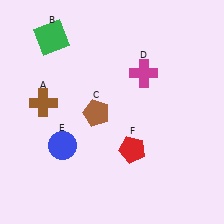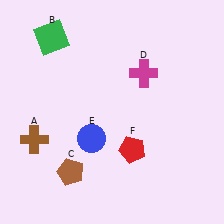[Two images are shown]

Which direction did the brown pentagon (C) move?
The brown pentagon (C) moved down.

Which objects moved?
The objects that moved are: the brown cross (A), the brown pentagon (C), the blue circle (E).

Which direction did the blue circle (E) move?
The blue circle (E) moved right.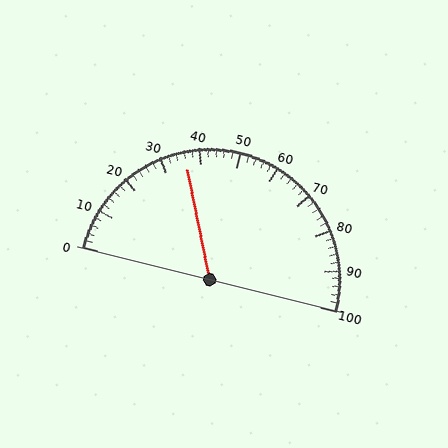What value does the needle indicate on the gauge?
The needle indicates approximately 36.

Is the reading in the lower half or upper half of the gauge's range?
The reading is in the lower half of the range (0 to 100).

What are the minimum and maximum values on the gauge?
The gauge ranges from 0 to 100.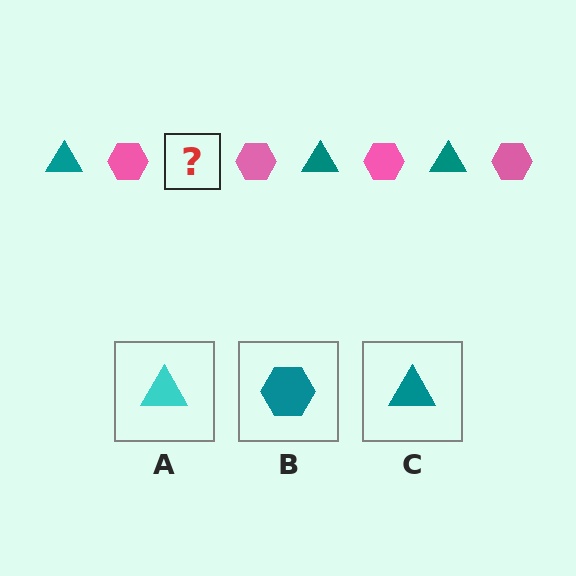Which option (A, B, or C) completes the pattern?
C.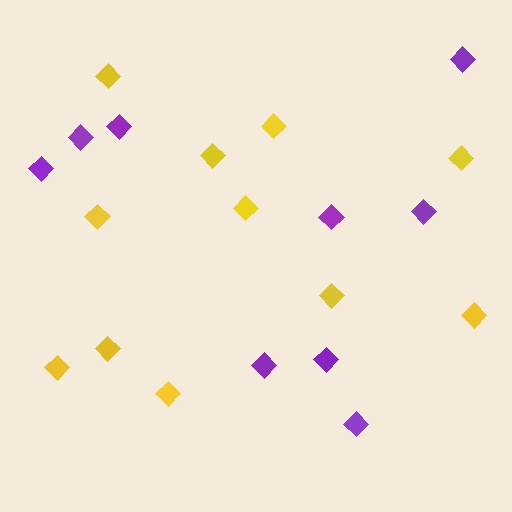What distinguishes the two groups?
There are 2 groups: one group of yellow diamonds (11) and one group of purple diamonds (9).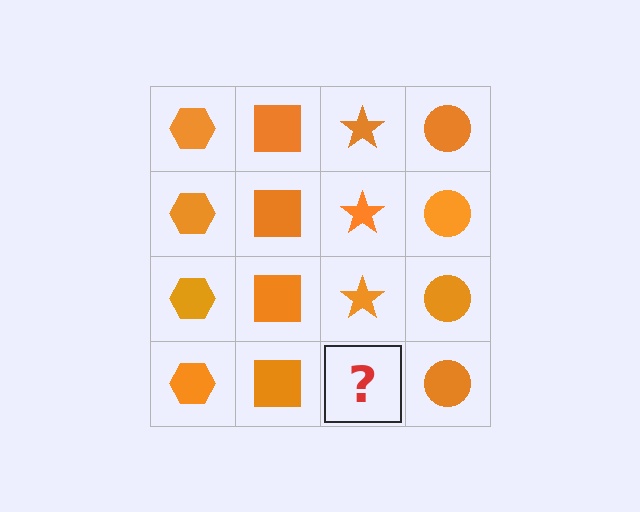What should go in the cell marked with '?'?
The missing cell should contain an orange star.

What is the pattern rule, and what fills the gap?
The rule is that each column has a consistent shape. The gap should be filled with an orange star.